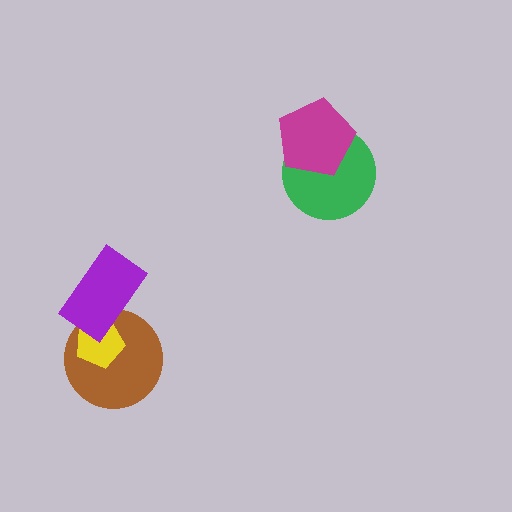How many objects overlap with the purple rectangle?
2 objects overlap with the purple rectangle.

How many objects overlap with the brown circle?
2 objects overlap with the brown circle.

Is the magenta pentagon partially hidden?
No, no other shape covers it.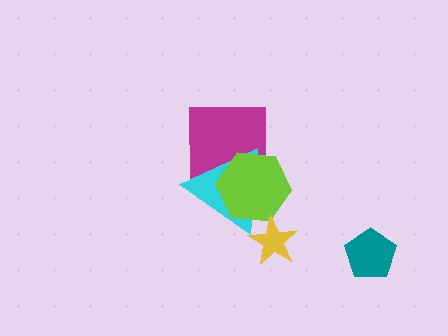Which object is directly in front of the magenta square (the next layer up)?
The cyan triangle is directly in front of the magenta square.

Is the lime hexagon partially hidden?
Yes, it is partially covered by another shape.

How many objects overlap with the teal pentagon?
0 objects overlap with the teal pentagon.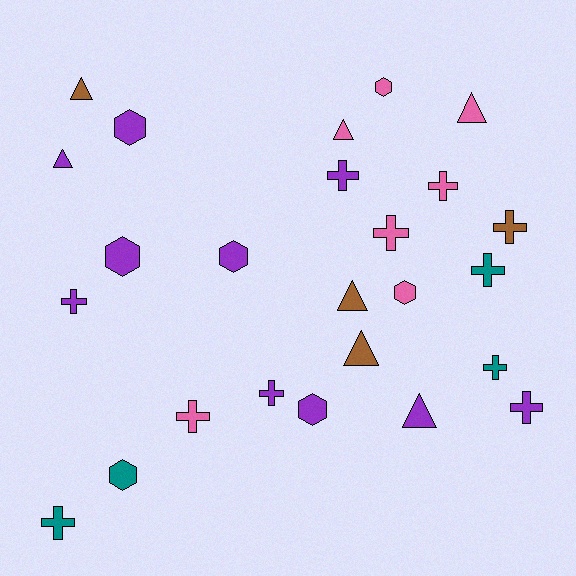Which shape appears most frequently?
Cross, with 11 objects.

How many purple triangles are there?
There are 2 purple triangles.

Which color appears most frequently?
Purple, with 10 objects.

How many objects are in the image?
There are 25 objects.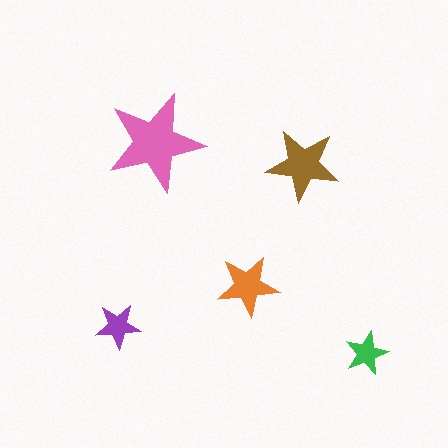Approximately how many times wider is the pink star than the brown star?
About 1.5 times wider.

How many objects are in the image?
There are 5 objects in the image.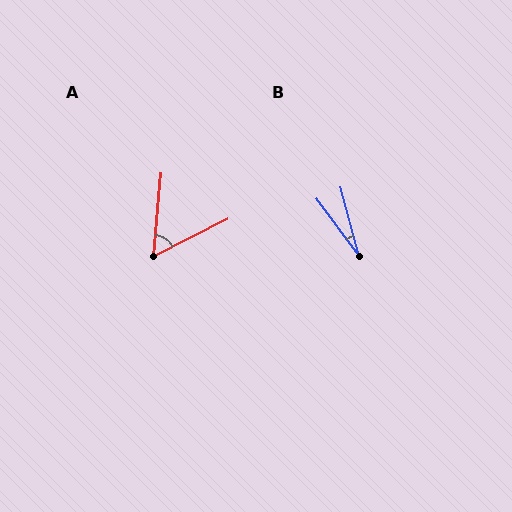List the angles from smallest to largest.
B (22°), A (58°).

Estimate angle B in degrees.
Approximately 22 degrees.